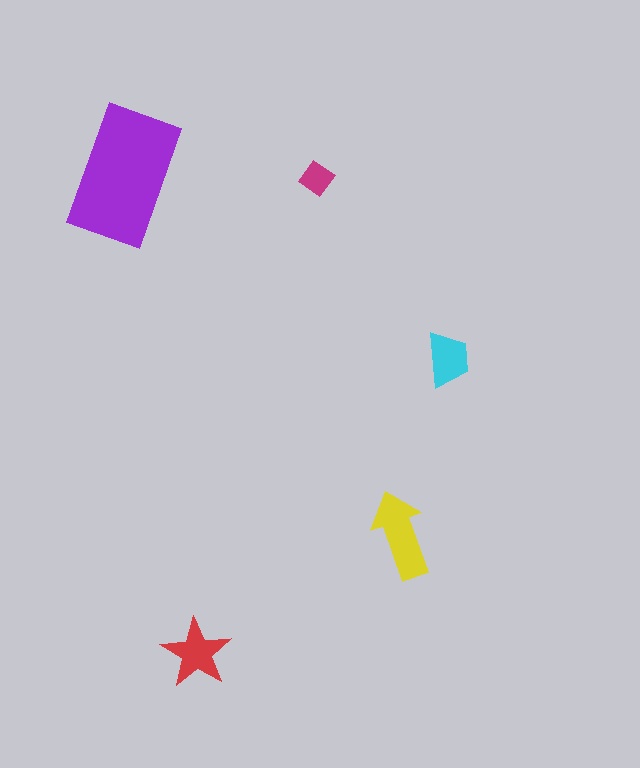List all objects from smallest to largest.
The magenta diamond, the cyan trapezoid, the red star, the yellow arrow, the purple rectangle.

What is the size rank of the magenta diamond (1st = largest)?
5th.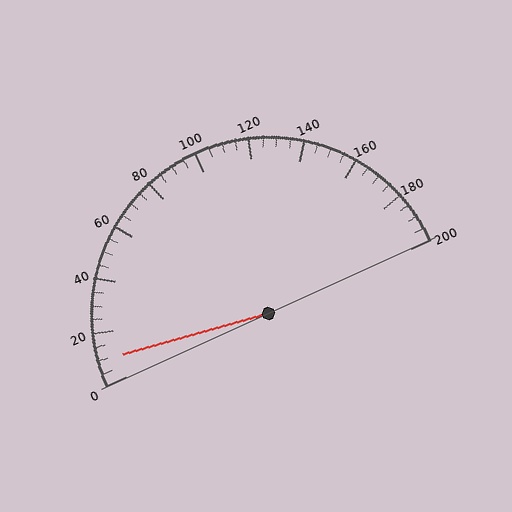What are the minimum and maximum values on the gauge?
The gauge ranges from 0 to 200.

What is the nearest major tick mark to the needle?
The nearest major tick mark is 0.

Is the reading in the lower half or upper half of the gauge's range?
The reading is in the lower half of the range (0 to 200).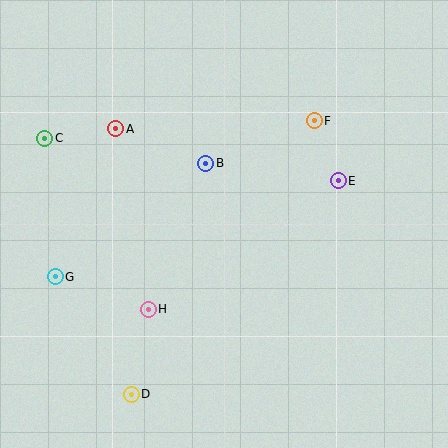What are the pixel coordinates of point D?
Point D is at (131, 394).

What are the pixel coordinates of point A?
Point A is at (116, 129).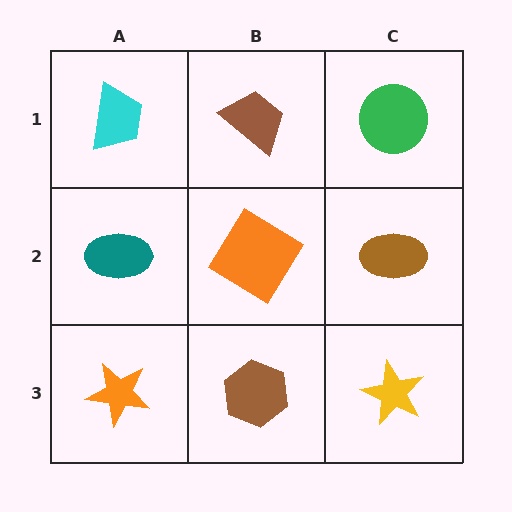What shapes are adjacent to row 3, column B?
An orange diamond (row 2, column B), an orange star (row 3, column A), a yellow star (row 3, column C).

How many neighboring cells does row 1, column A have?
2.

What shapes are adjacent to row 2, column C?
A green circle (row 1, column C), a yellow star (row 3, column C), an orange diamond (row 2, column B).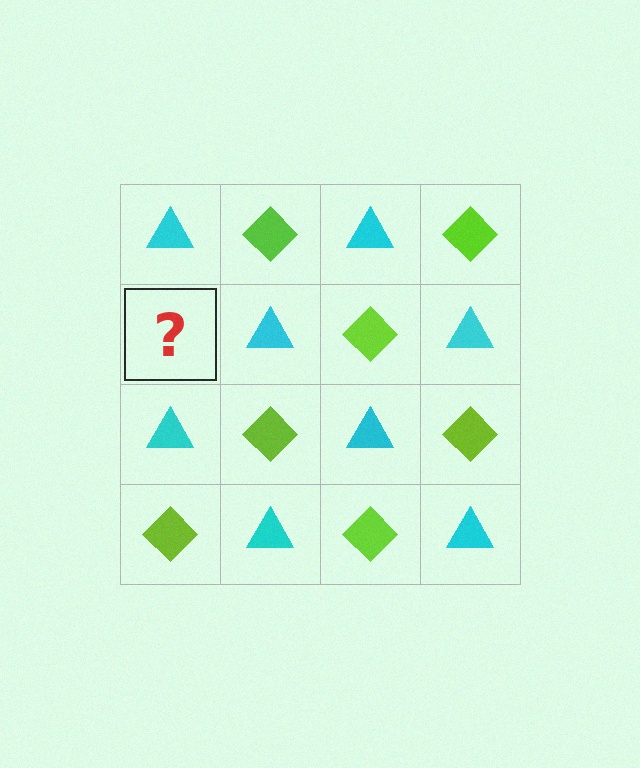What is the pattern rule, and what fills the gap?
The rule is that it alternates cyan triangle and lime diamond in a checkerboard pattern. The gap should be filled with a lime diamond.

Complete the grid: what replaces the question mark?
The question mark should be replaced with a lime diamond.